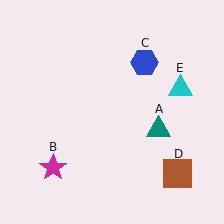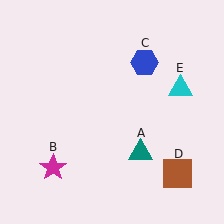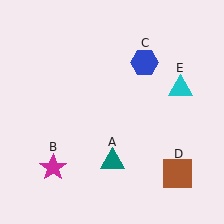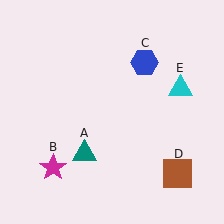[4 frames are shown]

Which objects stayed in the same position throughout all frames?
Magenta star (object B) and blue hexagon (object C) and brown square (object D) and cyan triangle (object E) remained stationary.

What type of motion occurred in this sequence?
The teal triangle (object A) rotated clockwise around the center of the scene.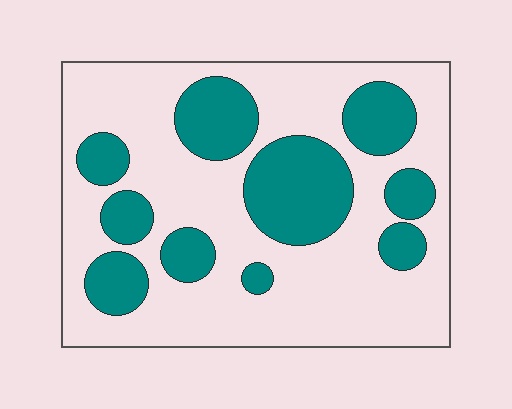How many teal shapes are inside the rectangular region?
10.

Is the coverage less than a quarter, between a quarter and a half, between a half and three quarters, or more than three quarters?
Between a quarter and a half.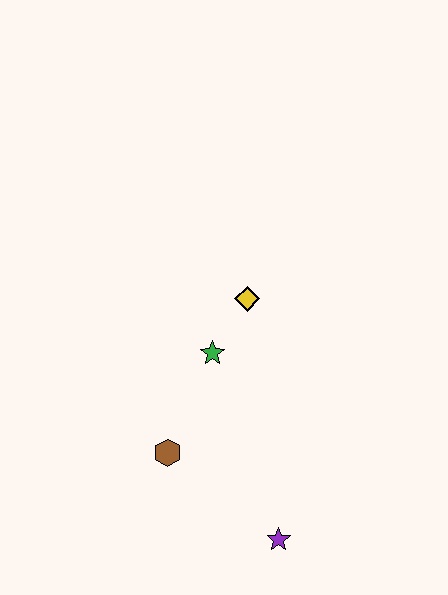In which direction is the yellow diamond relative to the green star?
The yellow diamond is above the green star.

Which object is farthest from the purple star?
The yellow diamond is farthest from the purple star.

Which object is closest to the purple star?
The brown hexagon is closest to the purple star.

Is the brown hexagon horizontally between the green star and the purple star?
No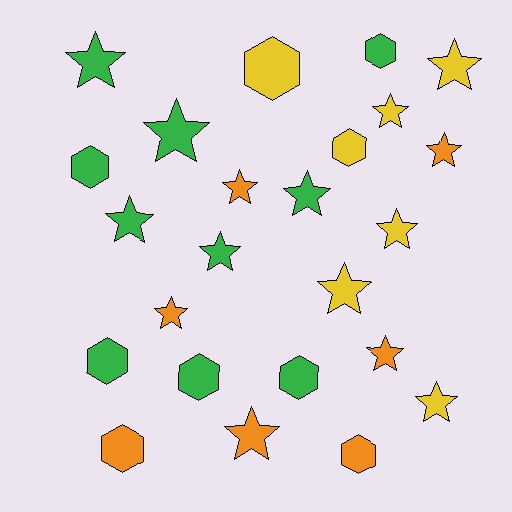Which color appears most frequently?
Green, with 10 objects.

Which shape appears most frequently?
Star, with 15 objects.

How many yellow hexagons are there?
There are 2 yellow hexagons.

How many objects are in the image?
There are 24 objects.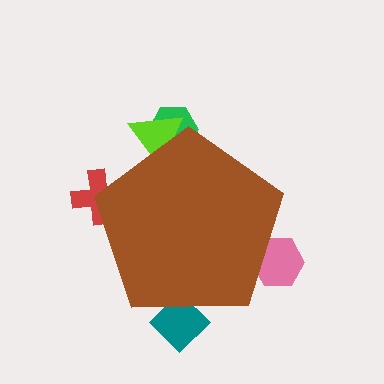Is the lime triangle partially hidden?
Yes, the lime triangle is partially hidden behind the brown pentagon.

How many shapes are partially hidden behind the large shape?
5 shapes are partially hidden.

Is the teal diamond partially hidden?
Yes, the teal diamond is partially hidden behind the brown pentagon.